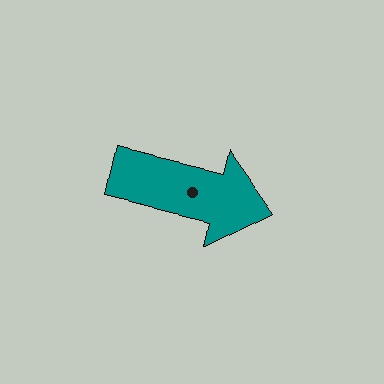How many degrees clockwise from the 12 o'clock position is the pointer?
Approximately 103 degrees.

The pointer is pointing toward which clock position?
Roughly 3 o'clock.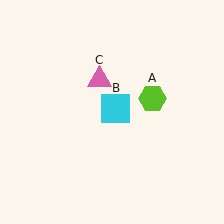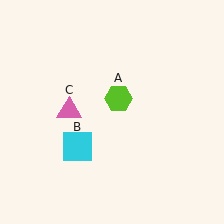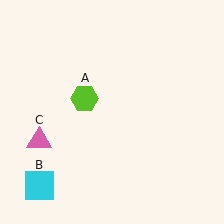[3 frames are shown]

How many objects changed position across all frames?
3 objects changed position: lime hexagon (object A), cyan square (object B), pink triangle (object C).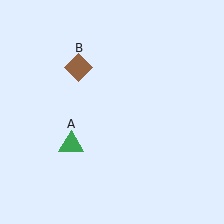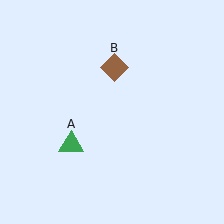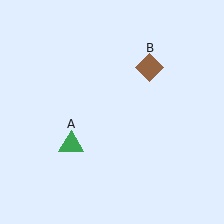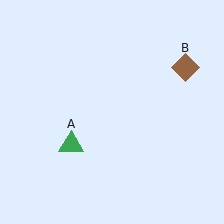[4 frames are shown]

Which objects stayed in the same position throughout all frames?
Green triangle (object A) remained stationary.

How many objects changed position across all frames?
1 object changed position: brown diamond (object B).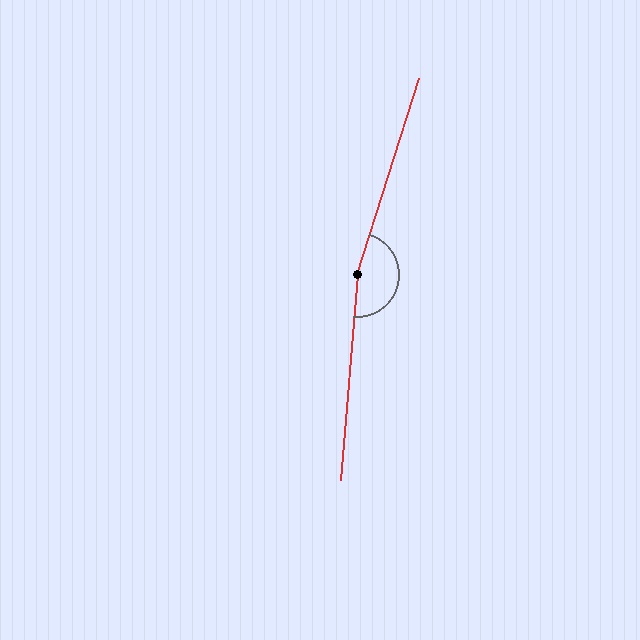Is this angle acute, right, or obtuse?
It is obtuse.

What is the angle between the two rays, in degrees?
Approximately 167 degrees.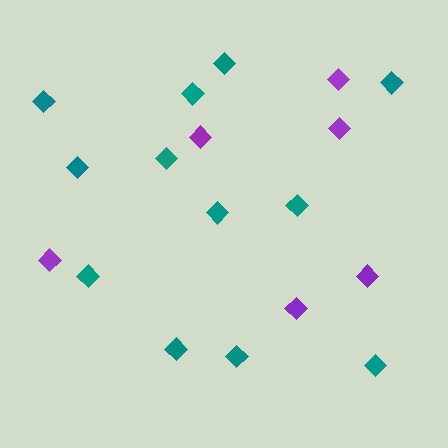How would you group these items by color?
There are 2 groups: one group of teal diamonds (12) and one group of purple diamonds (6).